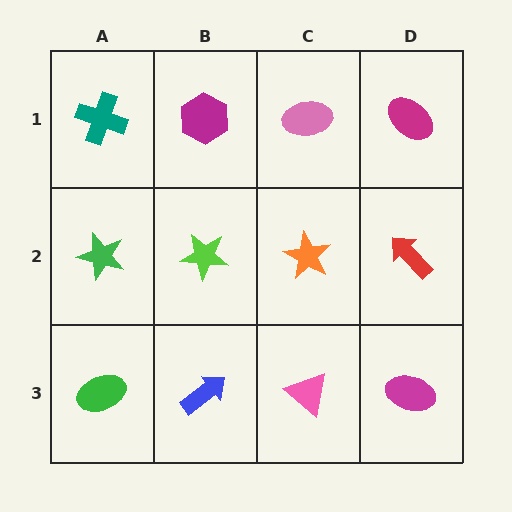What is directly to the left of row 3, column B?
A green ellipse.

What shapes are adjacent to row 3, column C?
An orange star (row 2, column C), a blue arrow (row 3, column B), a magenta ellipse (row 3, column D).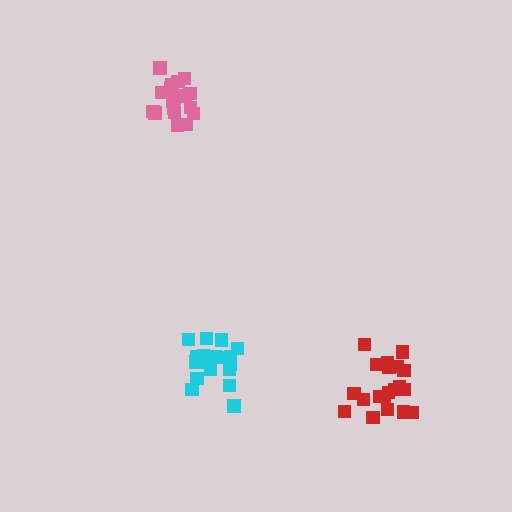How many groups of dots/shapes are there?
There are 3 groups.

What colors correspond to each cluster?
The clusters are colored: pink, red, cyan.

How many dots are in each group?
Group 1: 19 dots, Group 2: 20 dots, Group 3: 18 dots (57 total).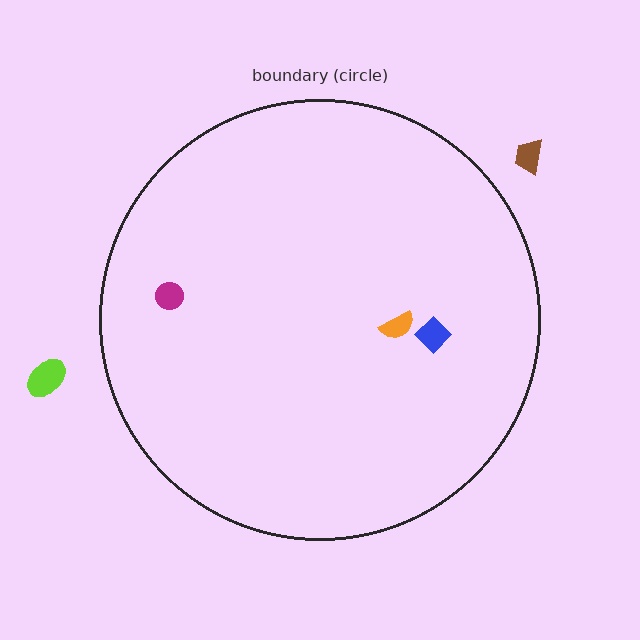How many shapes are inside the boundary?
3 inside, 2 outside.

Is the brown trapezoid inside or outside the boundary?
Outside.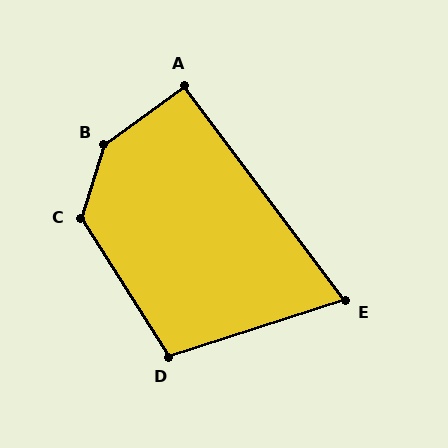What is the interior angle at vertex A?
Approximately 91 degrees (approximately right).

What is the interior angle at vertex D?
Approximately 105 degrees (obtuse).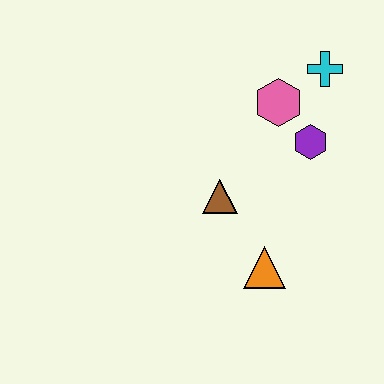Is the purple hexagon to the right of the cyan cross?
No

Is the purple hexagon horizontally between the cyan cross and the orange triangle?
Yes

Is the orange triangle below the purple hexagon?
Yes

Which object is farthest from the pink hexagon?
The orange triangle is farthest from the pink hexagon.